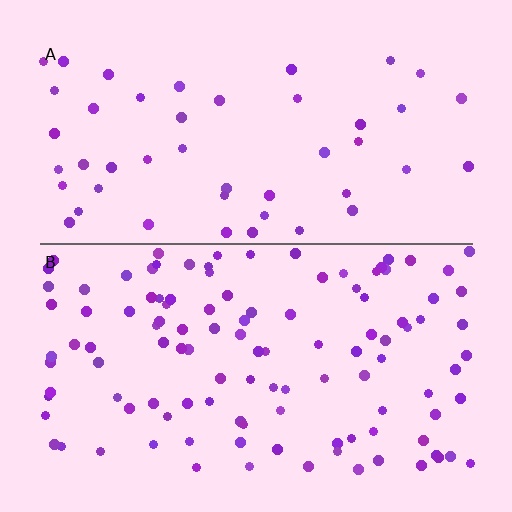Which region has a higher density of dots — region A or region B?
B (the bottom).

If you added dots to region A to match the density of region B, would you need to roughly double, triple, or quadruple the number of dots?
Approximately double.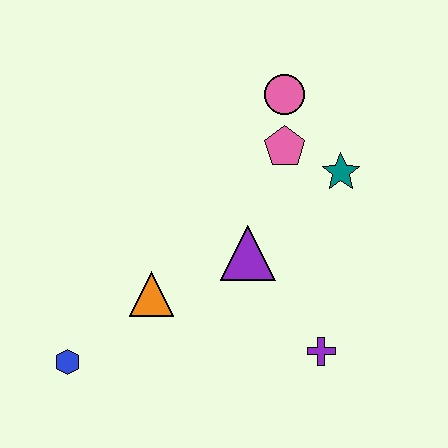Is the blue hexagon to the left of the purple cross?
Yes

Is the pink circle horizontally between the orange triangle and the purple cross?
Yes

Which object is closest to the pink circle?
The pink pentagon is closest to the pink circle.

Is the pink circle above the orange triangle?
Yes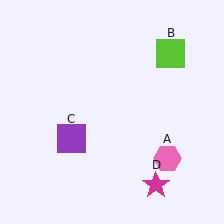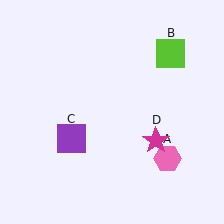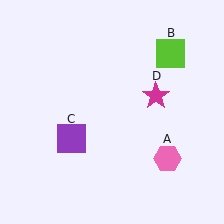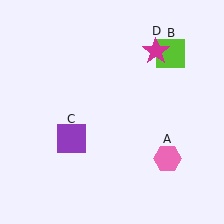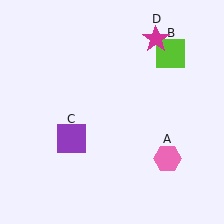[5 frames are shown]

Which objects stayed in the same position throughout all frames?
Pink hexagon (object A) and lime square (object B) and purple square (object C) remained stationary.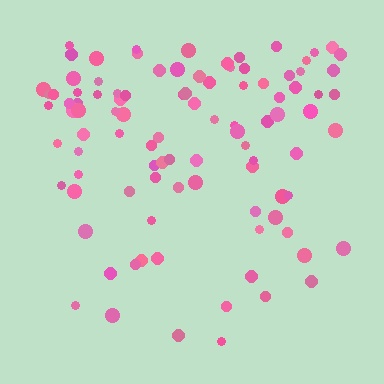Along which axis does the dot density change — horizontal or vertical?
Vertical.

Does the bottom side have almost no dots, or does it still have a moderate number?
Still a moderate number, just noticeably fewer than the top.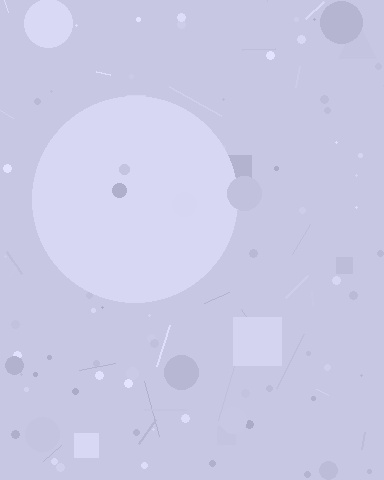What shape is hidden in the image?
A circle is hidden in the image.